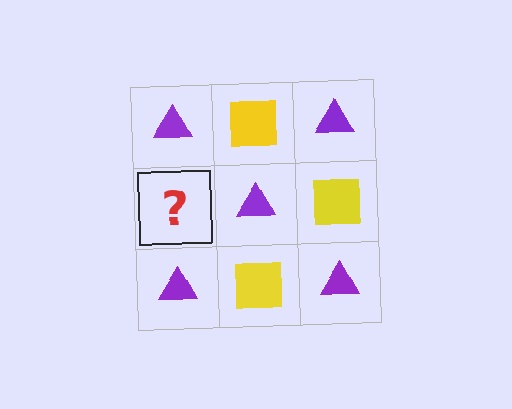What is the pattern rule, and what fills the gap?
The rule is that it alternates purple triangle and yellow square in a checkerboard pattern. The gap should be filled with a yellow square.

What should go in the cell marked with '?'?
The missing cell should contain a yellow square.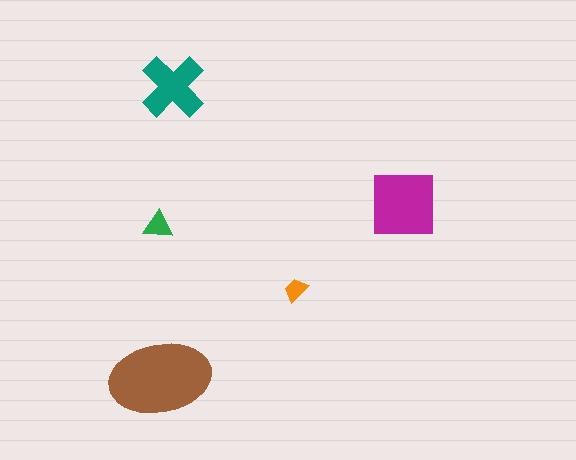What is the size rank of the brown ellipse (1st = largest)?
1st.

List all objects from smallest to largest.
The orange trapezoid, the green triangle, the teal cross, the magenta square, the brown ellipse.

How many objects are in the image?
There are 5 objects in the image.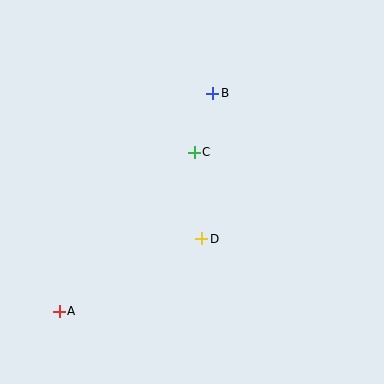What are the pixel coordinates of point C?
Point C is at (194, 152).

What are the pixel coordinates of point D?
Point D is at (202, 239).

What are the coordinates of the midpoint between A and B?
The midpoint between A and B is at (136, 202).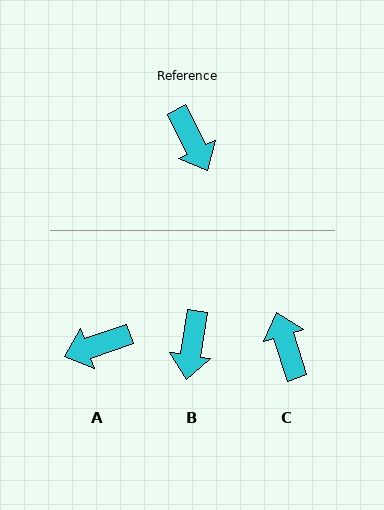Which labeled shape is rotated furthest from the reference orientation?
C, about 171 degrees away.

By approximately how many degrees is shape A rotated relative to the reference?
Approximately 98 degrees clockwise.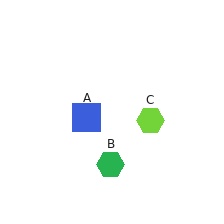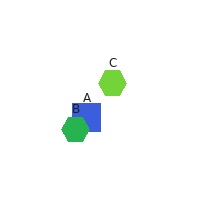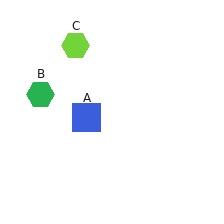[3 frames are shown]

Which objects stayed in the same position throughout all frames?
Blue square (object A) remained stationary.